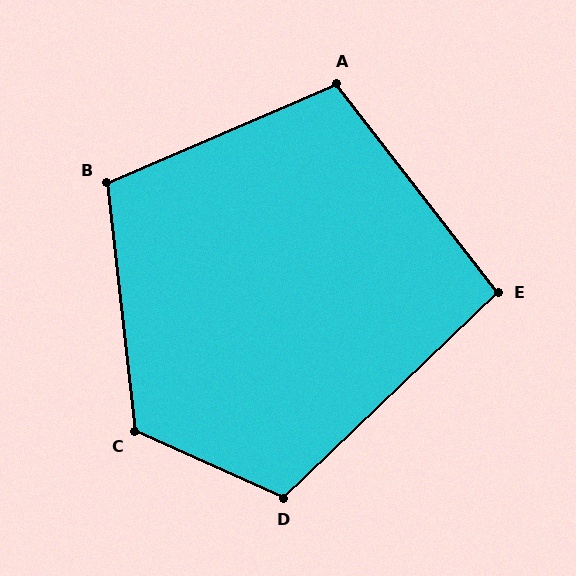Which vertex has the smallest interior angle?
E, at approximately 96 degrees.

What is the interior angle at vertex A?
Approximately 105 degrees (obtuse).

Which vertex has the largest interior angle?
C, at approximately 120 degrees.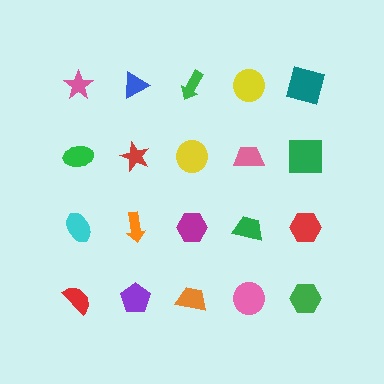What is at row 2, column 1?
A green ellipse.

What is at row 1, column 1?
A pink star.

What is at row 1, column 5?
A teal square.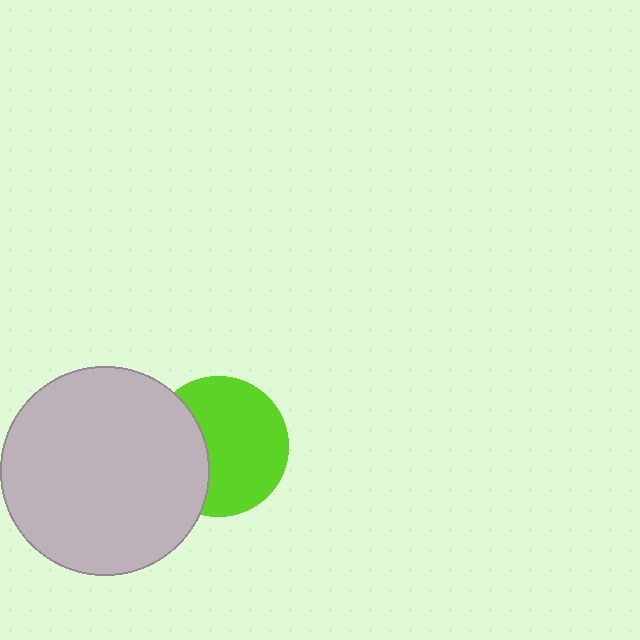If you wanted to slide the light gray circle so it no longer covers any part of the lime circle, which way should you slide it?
Slide it left — that is the most direct way to separate the two shapes.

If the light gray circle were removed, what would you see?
You would see the complete lime circle.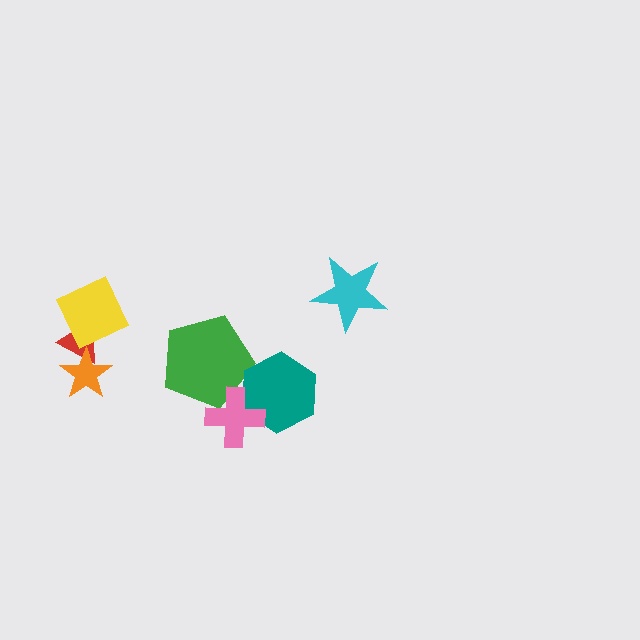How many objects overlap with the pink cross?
2 objects overlap with the pink cross.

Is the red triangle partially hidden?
Yes, it is partially covered by another shape.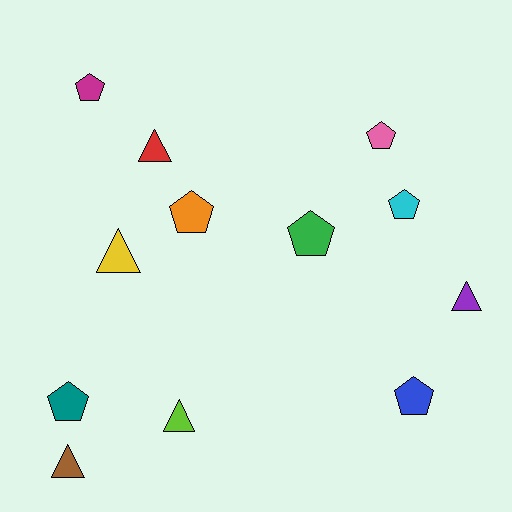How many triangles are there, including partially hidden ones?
There are 5 triangles.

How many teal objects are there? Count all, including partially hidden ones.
There is 1 teal object.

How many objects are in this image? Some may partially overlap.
There are 12 objects.